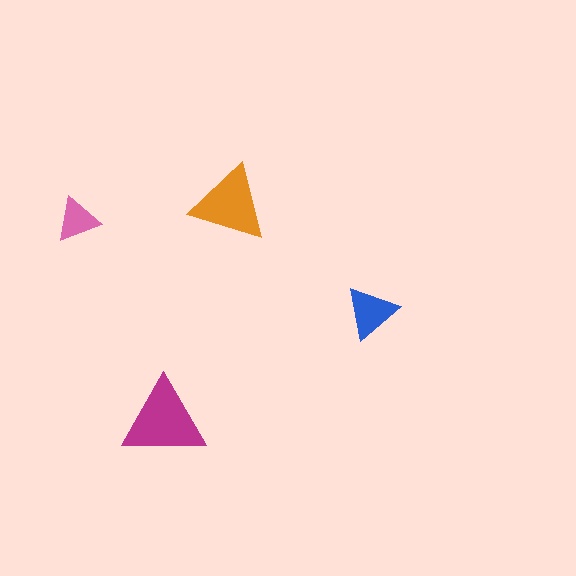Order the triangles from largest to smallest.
the magenta one, the orange one, the blue one, the pink one.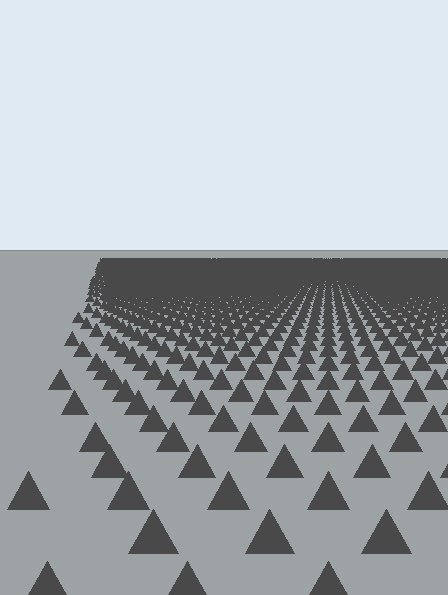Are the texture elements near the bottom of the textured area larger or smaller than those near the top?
Larger. Near the bottom, elements are closer to the viewer and appear at a bigger on-screen size.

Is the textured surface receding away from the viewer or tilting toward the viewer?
The surface is receding away from the viewer. Texture elements get smaller and denser toward the top.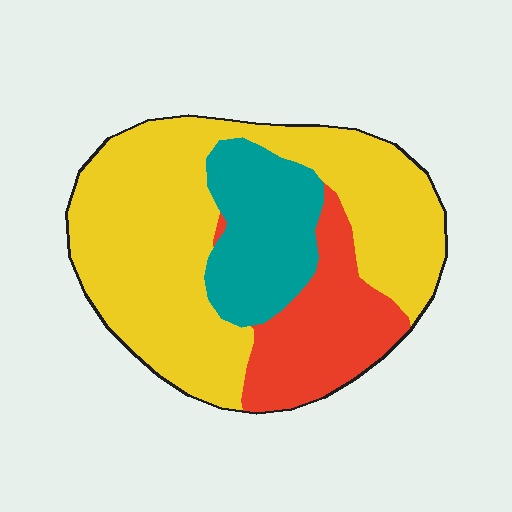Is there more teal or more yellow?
Yellow.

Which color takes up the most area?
Yellow, at roughly 60%.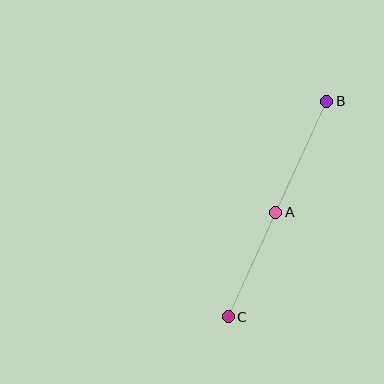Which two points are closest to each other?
Points A and C are closest to each other.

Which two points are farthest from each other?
Points B and C are farthest from each other.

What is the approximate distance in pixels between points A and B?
The distance between A and B is approximately 122 pixels.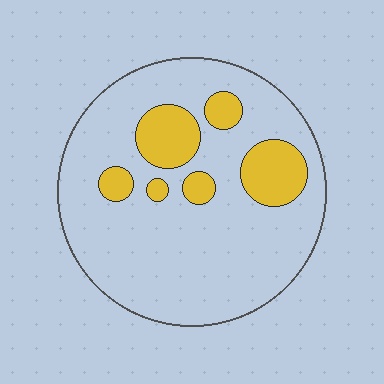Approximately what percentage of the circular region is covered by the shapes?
Approximately 20%.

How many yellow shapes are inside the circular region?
6.